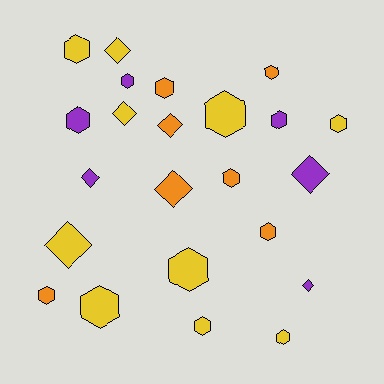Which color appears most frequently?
Yellow, with 10 objects.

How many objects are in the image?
There are 23 objects.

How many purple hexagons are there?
There are 3 purple hexagons.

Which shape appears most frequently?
Hexagon, with 15 objects.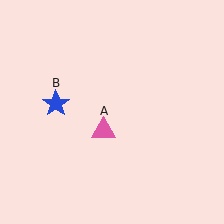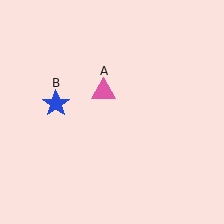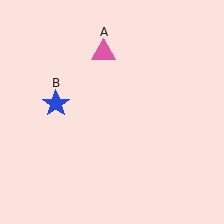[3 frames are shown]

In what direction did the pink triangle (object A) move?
The pink triangle (object A) moved up.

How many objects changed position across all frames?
1 object changed position: pink triangle (object A).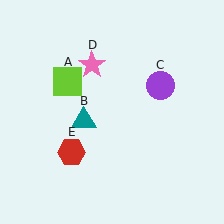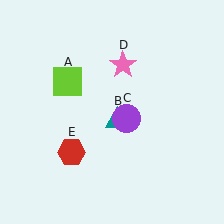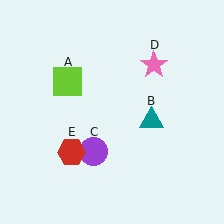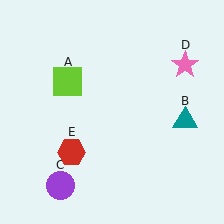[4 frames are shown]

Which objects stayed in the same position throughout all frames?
Lime square (object A) and red hexagon (object E) remained stationary.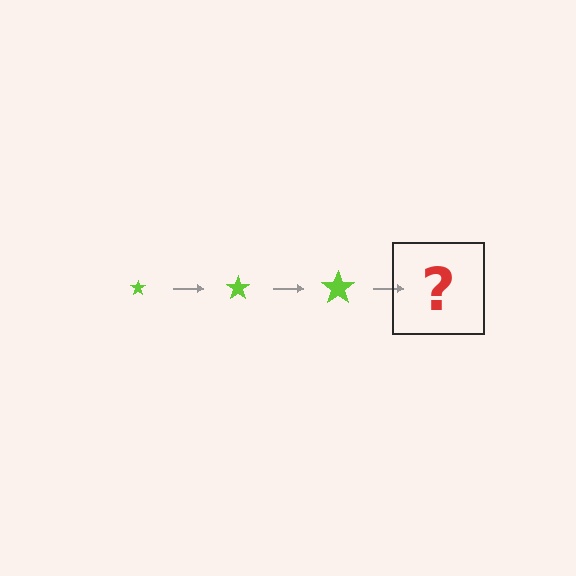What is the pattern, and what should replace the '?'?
The pattern is that the star gets progressively larger each step. The '?' should be a lime star, larger than the previous one.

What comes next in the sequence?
The next element should be a lime star, larger than the previous one.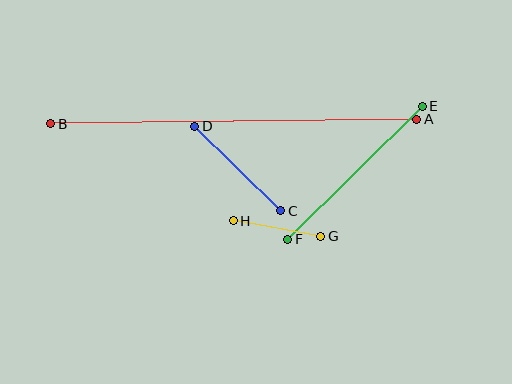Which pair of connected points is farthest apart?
Points A and B are farthest apart.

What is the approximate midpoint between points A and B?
The midpoint is at approximately (234, 121) pixels.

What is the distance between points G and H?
The distance is approximately 89 pixels.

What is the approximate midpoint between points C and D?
The midpoint is at approximately (238, 169) pixels.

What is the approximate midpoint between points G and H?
The midpoint is at approximately (277, 228) pixels.